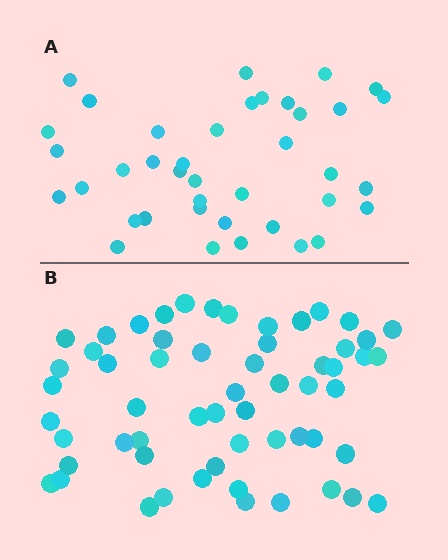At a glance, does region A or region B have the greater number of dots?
Region B (the bottom region) has more dots.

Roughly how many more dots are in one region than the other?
Region B has approximately 20 more dots than region A.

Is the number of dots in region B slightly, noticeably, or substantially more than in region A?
Region B has substantially more. The ratio is roughly 1.5 to 1.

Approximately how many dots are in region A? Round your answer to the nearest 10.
About 40 dots. (The exact count is 39, which rounds to 40.)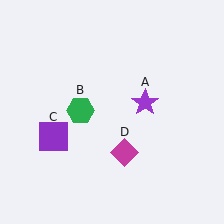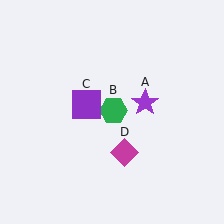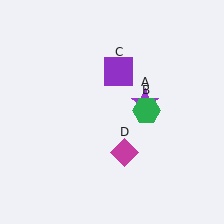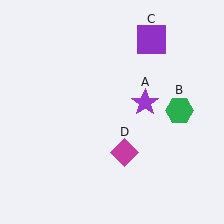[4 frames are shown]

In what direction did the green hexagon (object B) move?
The green hexagon (object B) moved right.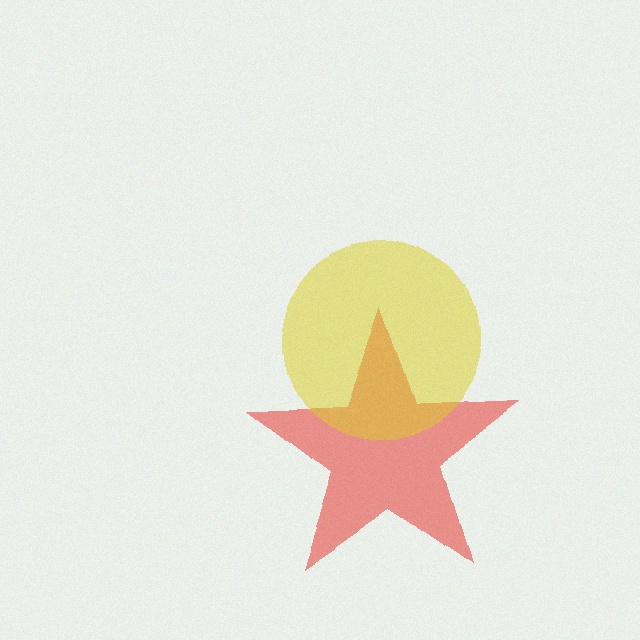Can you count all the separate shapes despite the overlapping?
Yes, there are 2 separate shapes.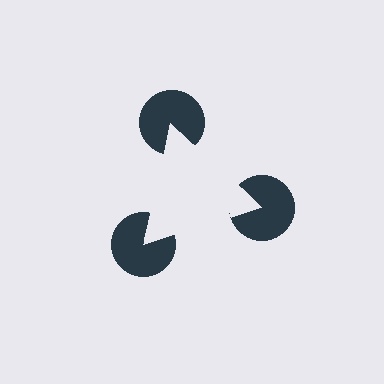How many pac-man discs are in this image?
There are 3 — one at each vertex of the illusory triangle.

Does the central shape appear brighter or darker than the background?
It typically appears slightly brighter than the background, even though no actual brightness change is drawn.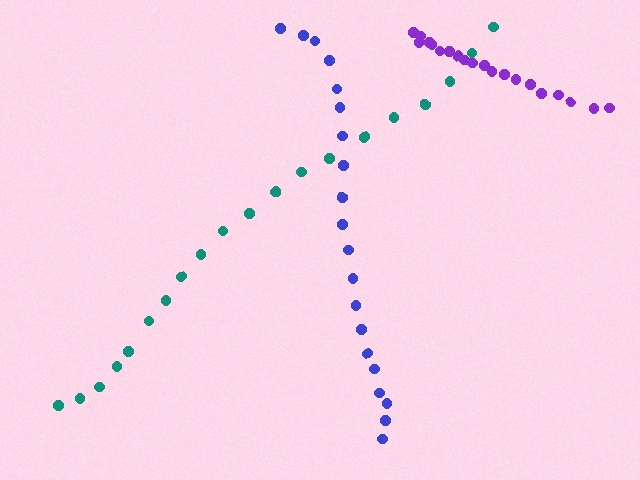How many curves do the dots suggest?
There are 3 distinct paths.